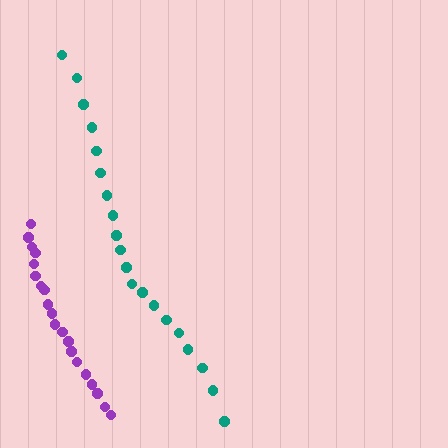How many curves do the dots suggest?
There are 2 distinct paths.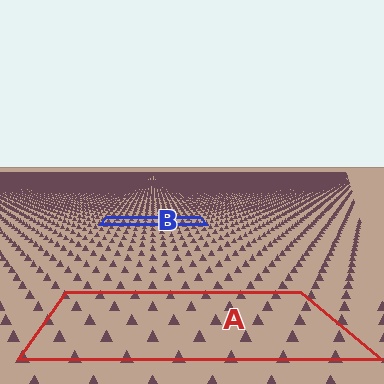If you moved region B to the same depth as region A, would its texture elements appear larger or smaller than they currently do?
They would appear larger. At a closer depth, the same texture elements are projected at a bigger on-screen size.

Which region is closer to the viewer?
Region A is closer. The texture elements there are larger and more spread out.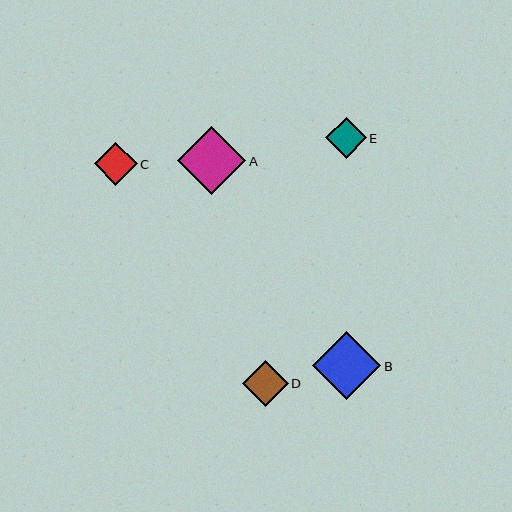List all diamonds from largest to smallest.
From largest to smallest: B, A, D, C, E.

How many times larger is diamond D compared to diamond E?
Diamond D is approximately 1.1 times the size of diamond E.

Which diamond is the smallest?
Diamond E is the smallest with a size of approximately 41 pixels.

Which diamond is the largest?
Diamond B is the largest with a size of approximately 68 pixels.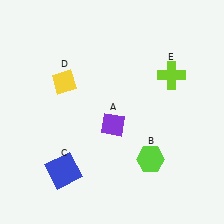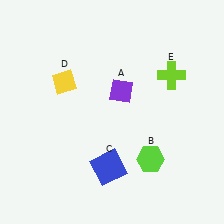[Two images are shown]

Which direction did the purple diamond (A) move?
The purple diamond (A) moved up.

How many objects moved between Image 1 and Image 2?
2 objects moved between the two images.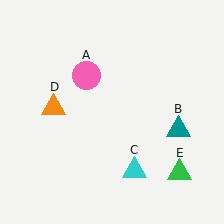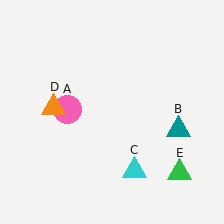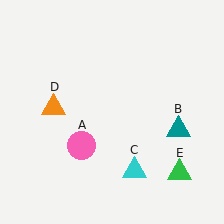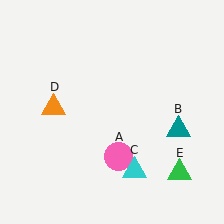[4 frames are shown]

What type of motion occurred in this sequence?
The pink circle (object A) rotated counterclockwise around the center of the scene.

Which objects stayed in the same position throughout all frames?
Teal triangle (object B) and cyan triangle (object C) and orange triangle (object D) and green triangle (object E) remained stationary.